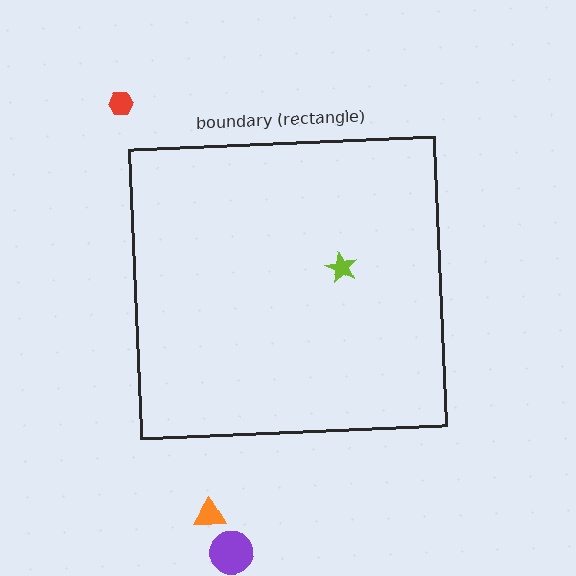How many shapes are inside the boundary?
1 inside, 3 outside.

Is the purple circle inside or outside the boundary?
Outside.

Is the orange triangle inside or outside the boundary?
Outside.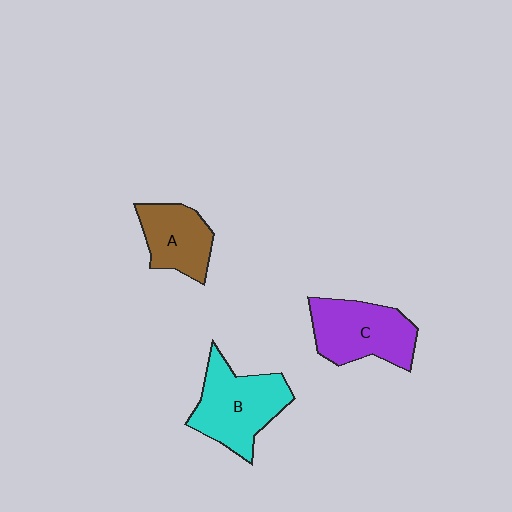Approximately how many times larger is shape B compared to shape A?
Approximately 1.4 times.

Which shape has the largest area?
Shape B (cyan).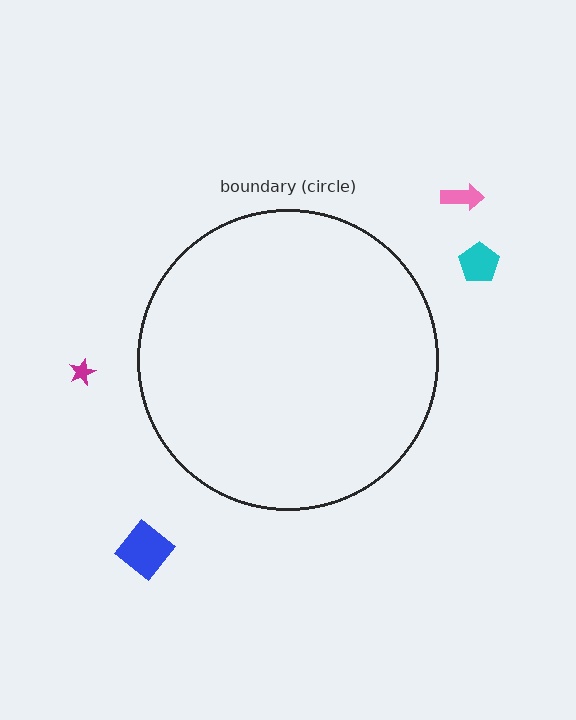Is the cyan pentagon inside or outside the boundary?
Outside.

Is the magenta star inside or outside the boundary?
Outside.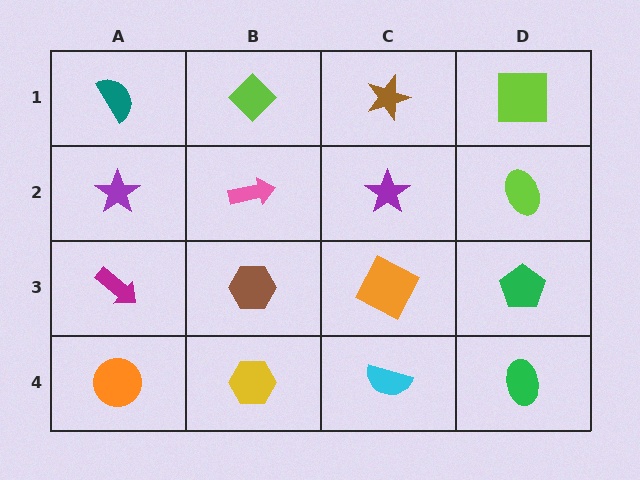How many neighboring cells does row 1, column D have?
2.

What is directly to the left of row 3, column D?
An orange square.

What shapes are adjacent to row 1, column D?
A lime ellipse (row 2, column D), a brown star (row 1, column C).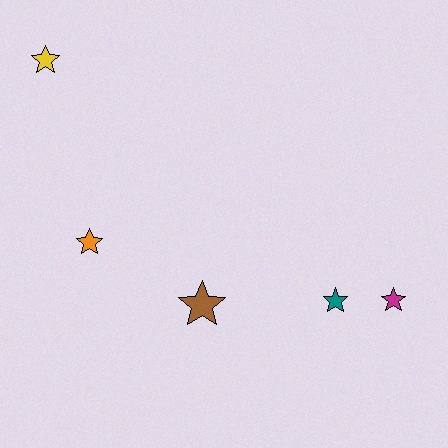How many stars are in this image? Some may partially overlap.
There are 5 stars.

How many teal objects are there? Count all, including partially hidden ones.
There is 1 teal object.